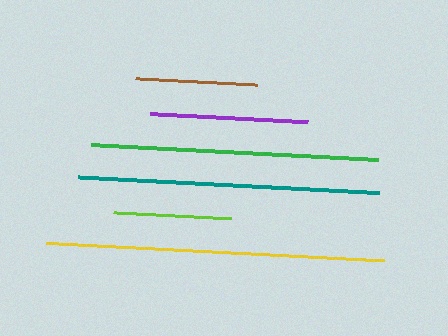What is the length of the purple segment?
The purple segment is approximately 159 pixels long.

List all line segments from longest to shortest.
From longest to shortest: yellow, teal, green, purple, brown, lime.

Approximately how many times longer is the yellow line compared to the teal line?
The yellow line is approximately 1.1 times the length of the teal line.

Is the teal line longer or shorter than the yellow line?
The yellow line is longer than the teal line.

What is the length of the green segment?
The green segment is approximately 287 pixels long.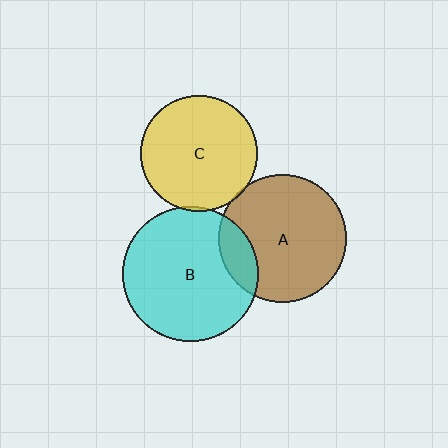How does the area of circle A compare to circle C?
Approximately 1.2 times.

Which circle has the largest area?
Circle B (cyan).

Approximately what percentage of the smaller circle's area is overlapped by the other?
Approximately 5%.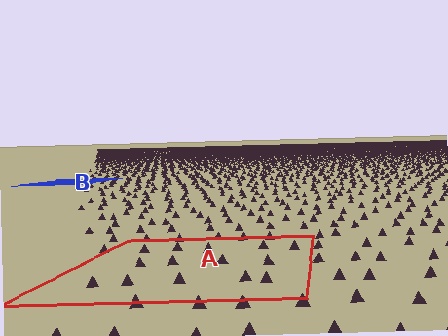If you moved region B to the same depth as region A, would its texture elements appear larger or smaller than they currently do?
They would appear larger. At a closer depth, the same texture elements are projected at a bigger on-screen size.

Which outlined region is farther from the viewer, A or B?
Region B is farther from the viewer — the texture elements inside it appear smaller and more densely packed.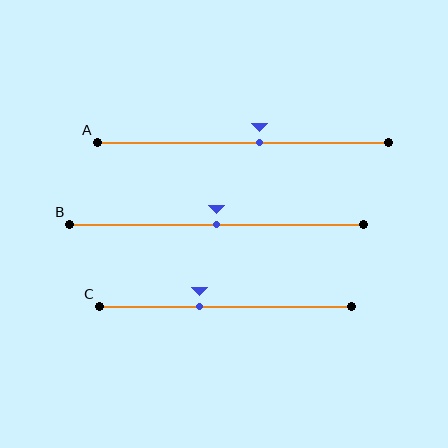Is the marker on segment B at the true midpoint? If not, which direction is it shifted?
Yes, the marker on segment B is at the true midpoint.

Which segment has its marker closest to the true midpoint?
Segment B has its marker closest to the true midpoint.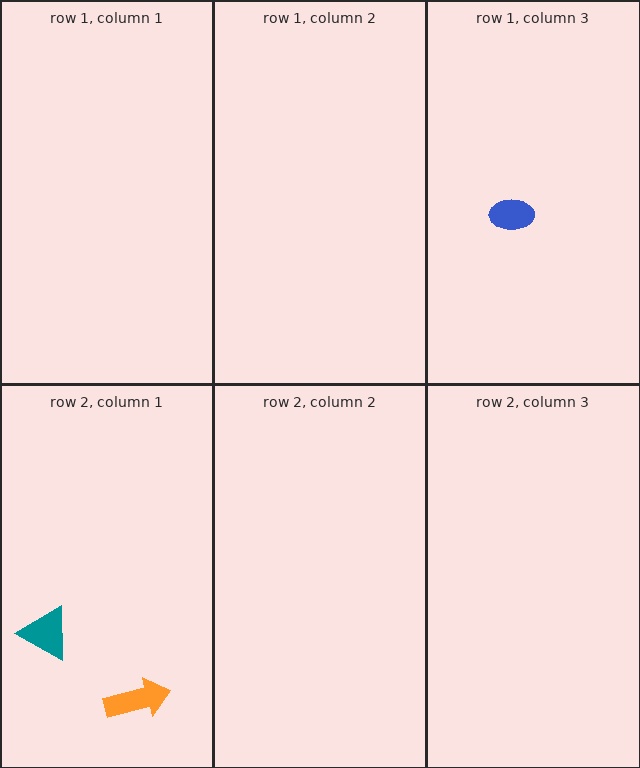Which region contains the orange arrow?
The row 2, column 1 region.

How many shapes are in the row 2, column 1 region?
2.